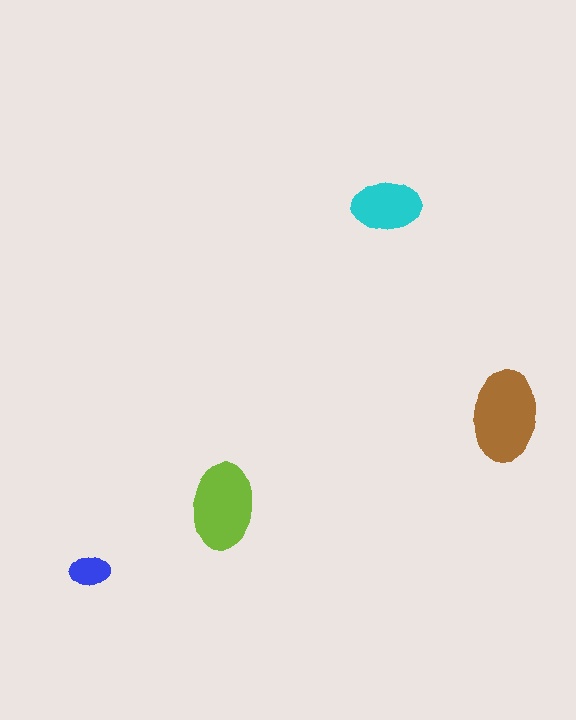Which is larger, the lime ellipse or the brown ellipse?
The brown one.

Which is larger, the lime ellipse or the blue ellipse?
The lime one.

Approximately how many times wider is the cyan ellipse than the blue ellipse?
About 1.5 times wider.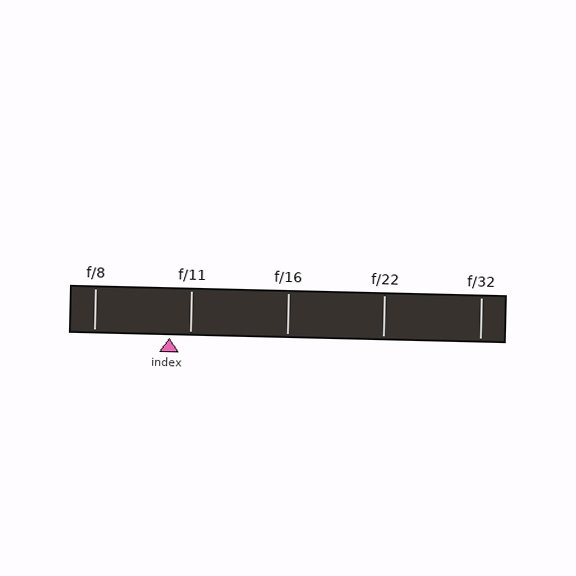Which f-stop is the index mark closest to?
The index mark is closest to f/11.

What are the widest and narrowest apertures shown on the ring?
The widest aperture shown is f/8 and the narrowest is f/32.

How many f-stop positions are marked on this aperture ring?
There are 5 f-stop positions marked.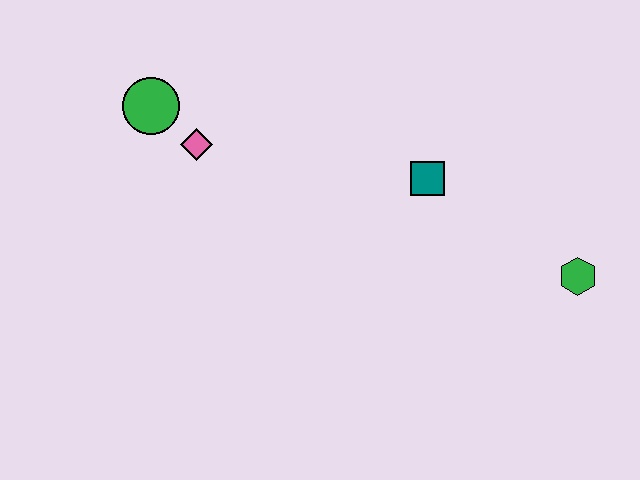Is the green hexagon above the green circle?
No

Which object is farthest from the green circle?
The green hexagon is farthest from the green circle.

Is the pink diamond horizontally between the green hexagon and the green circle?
Yes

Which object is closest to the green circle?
The pink diamond is closest to the green circle.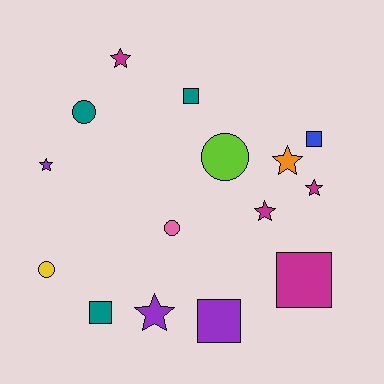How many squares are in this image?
There are 5 squares.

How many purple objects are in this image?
There are 3 purple objects.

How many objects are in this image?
There are 15 objects.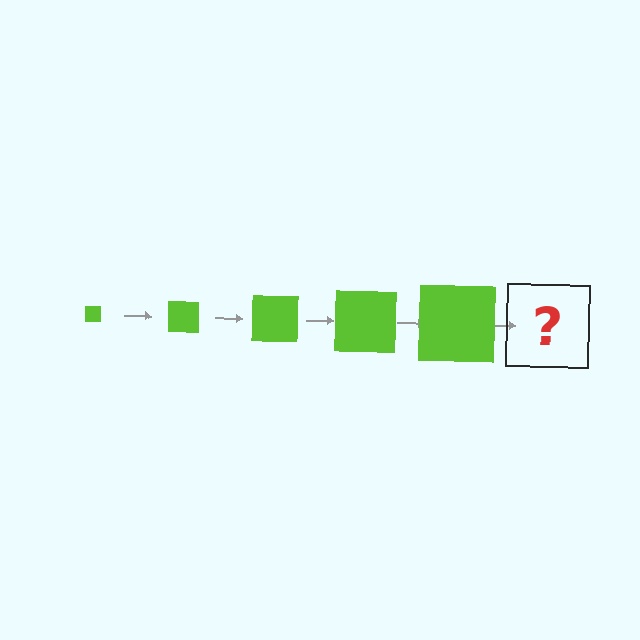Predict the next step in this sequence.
The next step is a lime square, larger than the previous one.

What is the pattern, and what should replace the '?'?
The pattern is that the square gets progressively larger each step. The '?' should be a lime square, larger than the previous one.